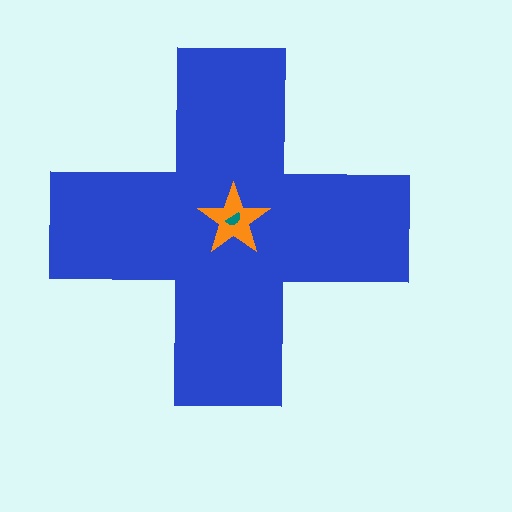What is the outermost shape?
The blue cross.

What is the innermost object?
The teal semicircle.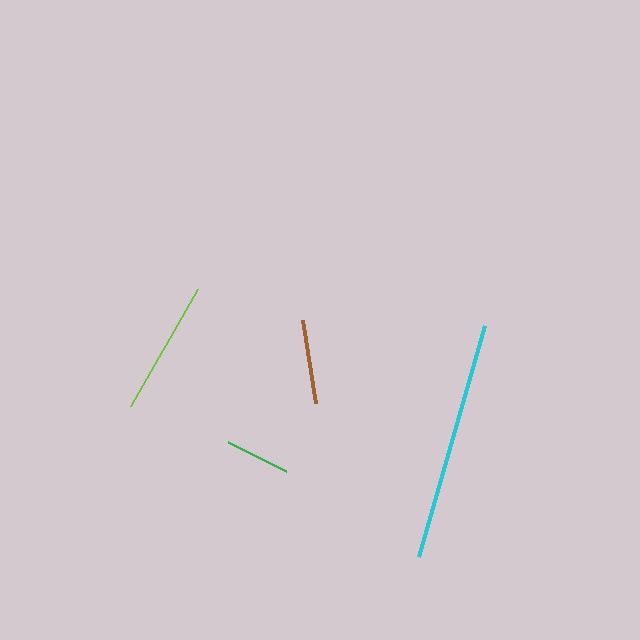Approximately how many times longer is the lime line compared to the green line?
The lime line is approximately 2.1 times the length of the green line.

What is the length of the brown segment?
The brown segment is approximately 84 pixels long.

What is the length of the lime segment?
The lime segment is approximately 134 pixels long.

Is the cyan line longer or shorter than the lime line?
The cyan line is longer than the lime line.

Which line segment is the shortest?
The green line is the shortest at approximately 65 pixels.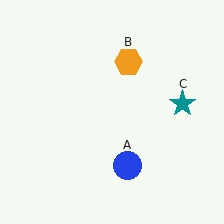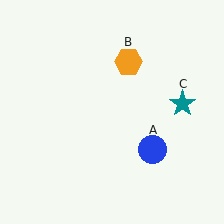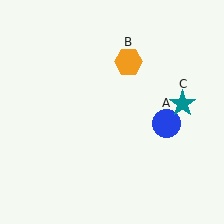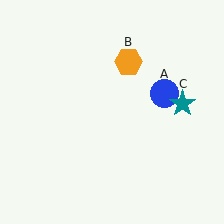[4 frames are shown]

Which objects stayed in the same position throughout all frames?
Orange hexagon (object B) and teal star (object C) remained stationary.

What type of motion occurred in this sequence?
The blue circle (object A) rotated counterclockwise around the center of the scene.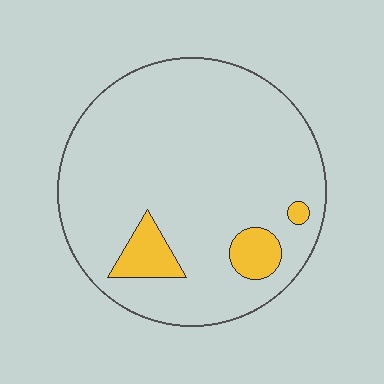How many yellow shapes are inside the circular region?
3.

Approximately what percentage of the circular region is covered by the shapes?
Approximately 10%.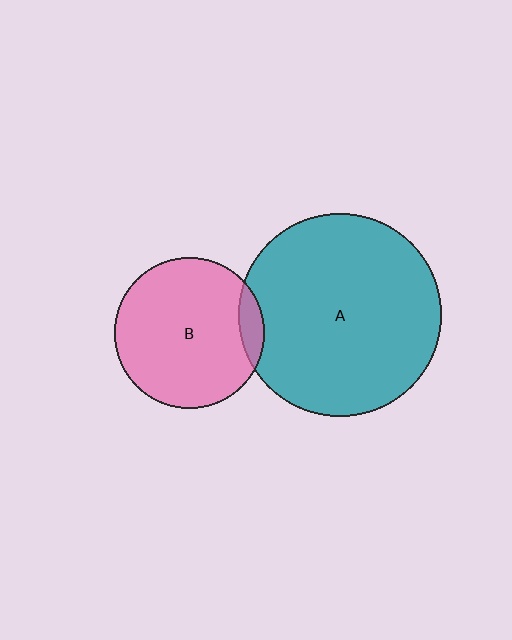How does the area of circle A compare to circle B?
Approximately 1.8 times.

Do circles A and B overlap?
Yes.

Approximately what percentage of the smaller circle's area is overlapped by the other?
Approximately 10%.